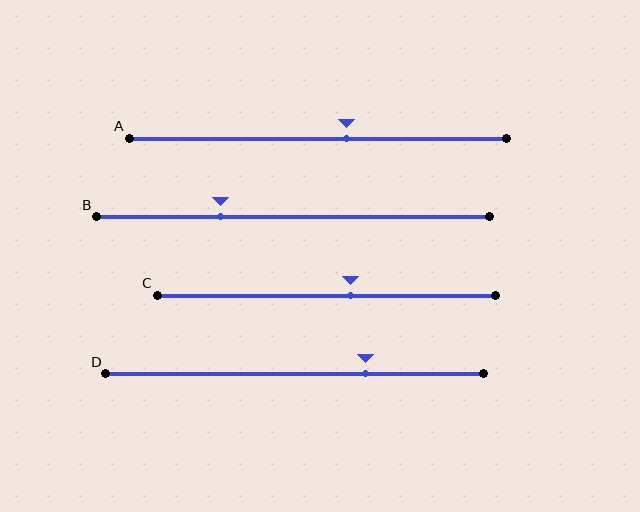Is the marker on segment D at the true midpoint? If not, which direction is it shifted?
No, the marker on segment D is shifted to the right by about 19% of the segment length.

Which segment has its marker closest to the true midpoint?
Segment C has its marker closest to the true midpoint.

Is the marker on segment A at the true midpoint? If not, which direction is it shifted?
No, the marker on segment A is shifted to the right by about 8% of the segment length.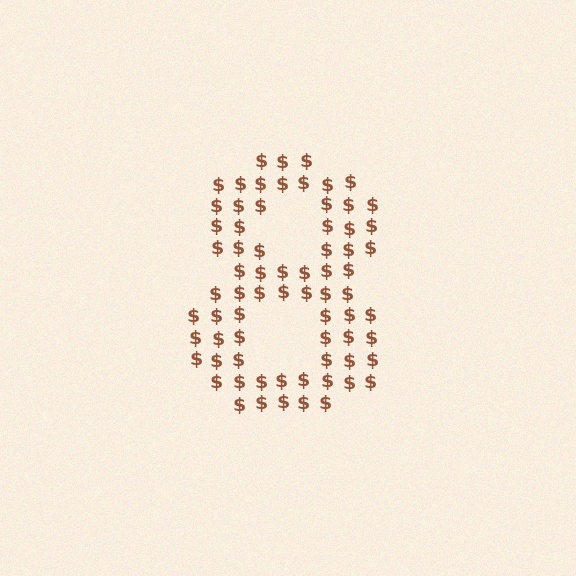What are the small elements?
The small elements are dollar signs.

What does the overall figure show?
The overall figure shows the digit 8.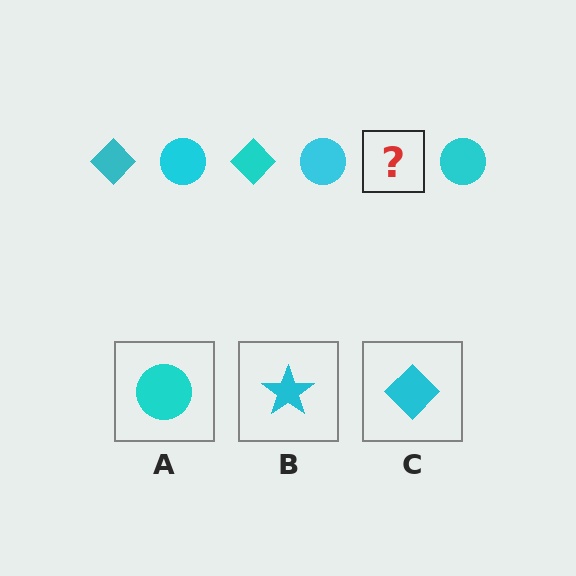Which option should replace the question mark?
Option C.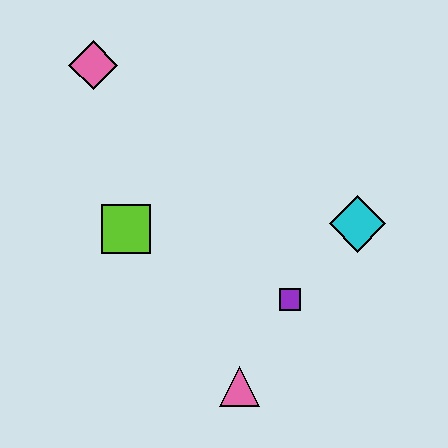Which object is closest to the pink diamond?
The lime square is closest to the pink diamond.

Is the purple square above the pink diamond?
No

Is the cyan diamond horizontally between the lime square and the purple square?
No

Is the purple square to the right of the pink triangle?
Yes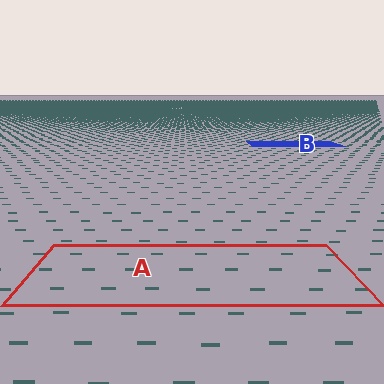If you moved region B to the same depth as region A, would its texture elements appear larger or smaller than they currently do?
They would appear larger. At a closer depth, the same texture elements are projected at a bigger on-screen size.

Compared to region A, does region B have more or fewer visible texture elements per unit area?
Region B has more texture elements per unit area — they are packed more densely because it is farther away.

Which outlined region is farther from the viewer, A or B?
Region B is farther from the viewer — the texture elements inside it appear smaller and more densely packed.